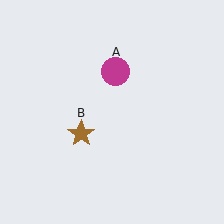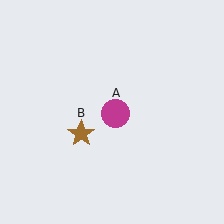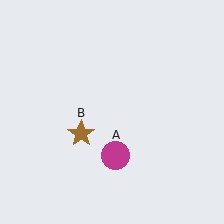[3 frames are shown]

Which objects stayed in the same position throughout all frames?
Brown star (object B) remained stationary.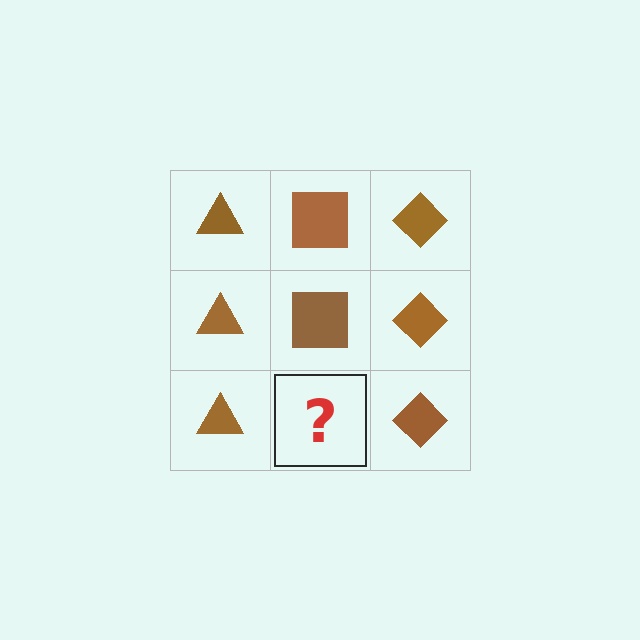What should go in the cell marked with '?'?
The missing cell should contain a brown square.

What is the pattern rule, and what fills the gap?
The rule is that each column has a consistent shape. The gap should be filled with a brown square.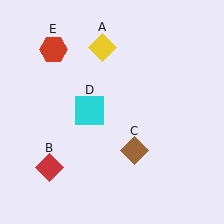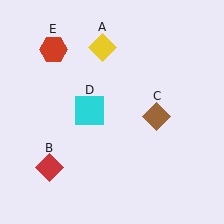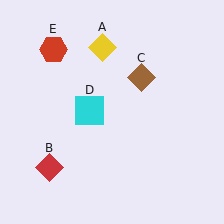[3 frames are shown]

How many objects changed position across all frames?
1 object changed position: brown diamond (object C).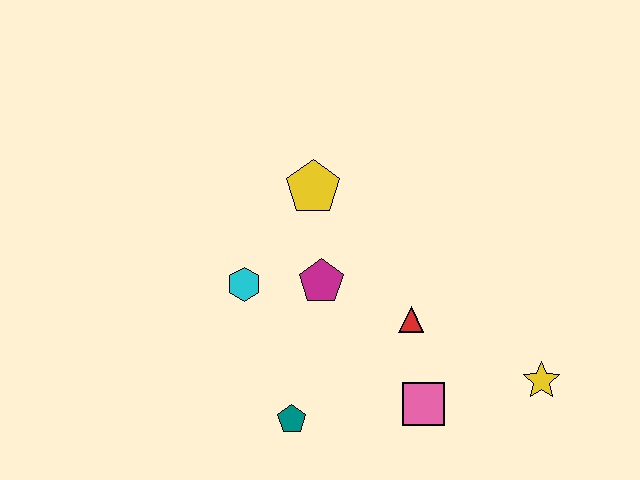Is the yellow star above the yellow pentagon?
No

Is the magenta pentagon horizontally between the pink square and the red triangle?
No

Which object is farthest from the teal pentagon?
The yellow star is farthest from the teal pentagon.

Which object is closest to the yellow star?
The pink square is closest to the yellow star.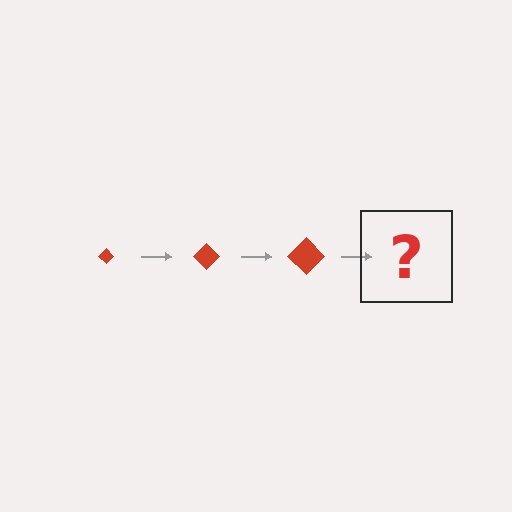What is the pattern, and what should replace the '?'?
The pattern is that the diamond gets progressively larger each step. The '?' should be a red diamond, larger than the previous one.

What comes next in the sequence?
The next element should be a red diamond, larger than the previous one.